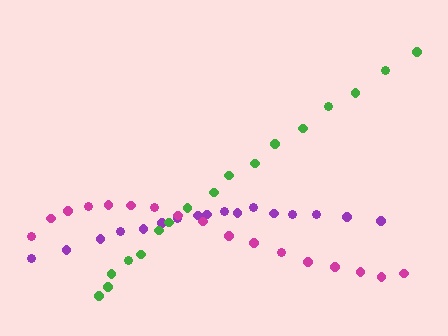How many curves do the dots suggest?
There are 3 distinct paths.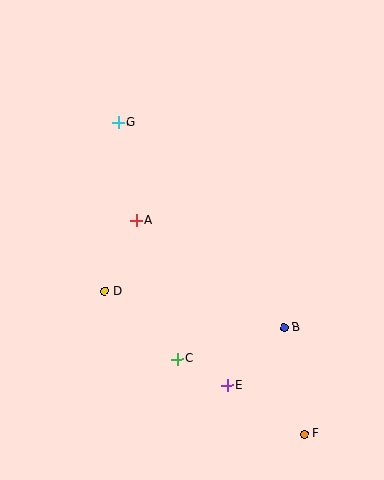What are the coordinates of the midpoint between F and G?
The midpoint between F and G is at (211, 278).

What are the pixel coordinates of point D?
Point D is at (105, 291).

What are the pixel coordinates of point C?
Point C is at (177, 359).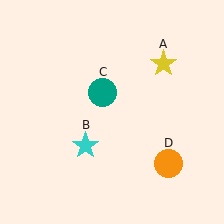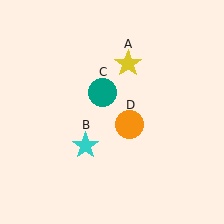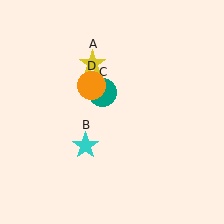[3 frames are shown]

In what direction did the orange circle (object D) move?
The orange circle (object D) moved up and to the left.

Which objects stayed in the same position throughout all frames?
Cyan star (object B) and teal circle (object C) remained stationary.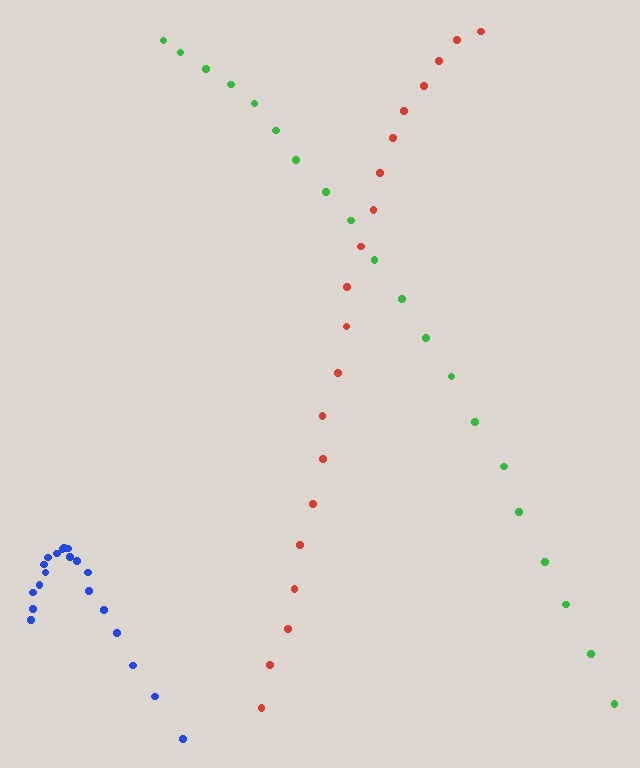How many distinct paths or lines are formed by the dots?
There are 3 distinct paths.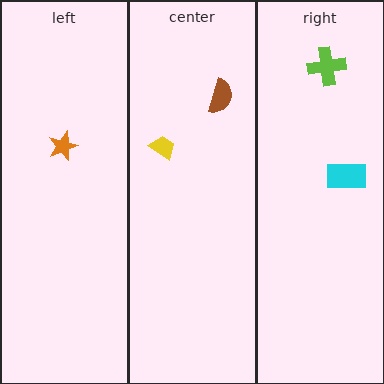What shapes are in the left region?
The orange star.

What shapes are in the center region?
The brown semicircle, the yellow trapezoid.